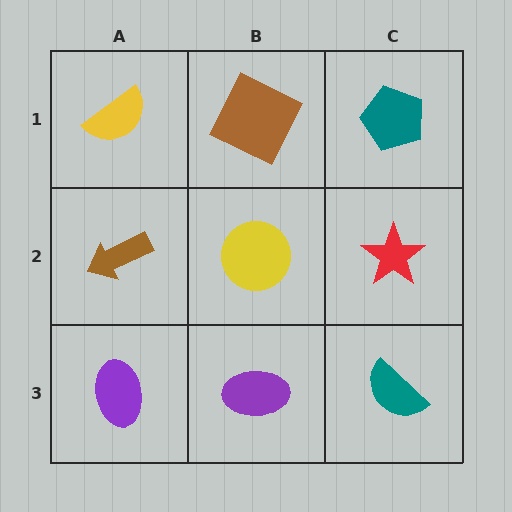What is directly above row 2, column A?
A yellow semicircle.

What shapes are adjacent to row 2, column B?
A brown square (row 1, column B), a purple ellipse (row 3, column B), a brown arrow (row 2, column A), a red star (row 2, column C).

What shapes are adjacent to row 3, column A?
A brown arrow (row 2, column A), a purple ellipse (row 3, column B).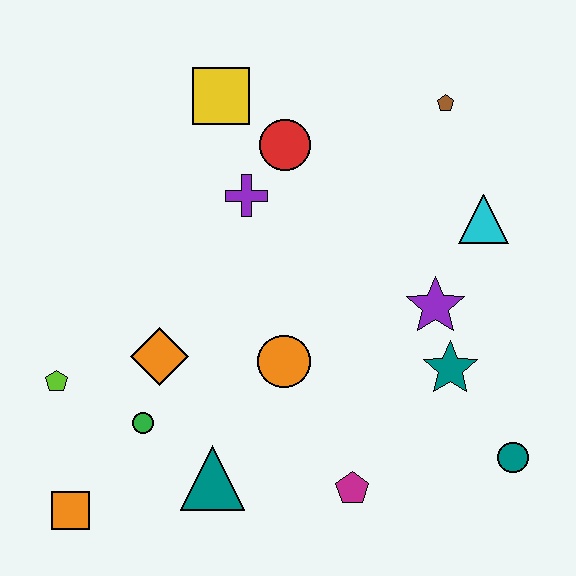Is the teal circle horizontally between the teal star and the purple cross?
No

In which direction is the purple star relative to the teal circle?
The purple star is above the teal circle.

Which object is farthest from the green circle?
The brown pentagon is farthest from the green circle.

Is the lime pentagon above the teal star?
No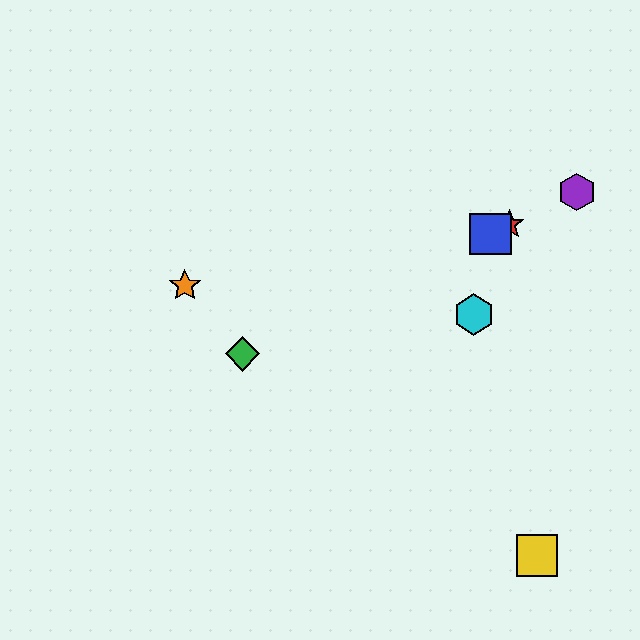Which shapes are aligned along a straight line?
The red star, the blue square, the green diamond, the purple hexagon are aligned along a straight line.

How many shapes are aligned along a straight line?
4 shapes (the red star, the blue square, the green diamond, the purple hexagon) are aligned along a straight line.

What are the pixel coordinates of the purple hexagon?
The purple hexagon is at (577, 192).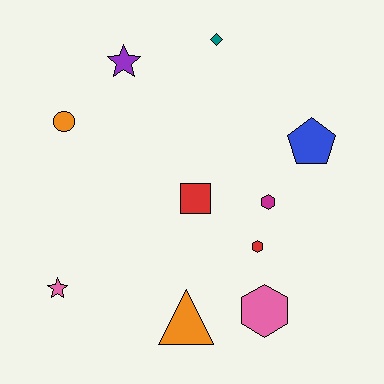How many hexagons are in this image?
There are 3 hexagons.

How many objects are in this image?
There are 10 objects.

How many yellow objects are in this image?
There are no yellow objects.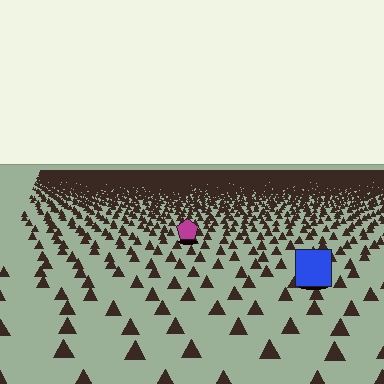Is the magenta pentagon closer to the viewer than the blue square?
No. The blue square is closer — you can tell from the texture gradient: the ground texture is coarser near it.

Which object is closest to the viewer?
The blue square is closest. The texture marks near it are larger and more spread out.